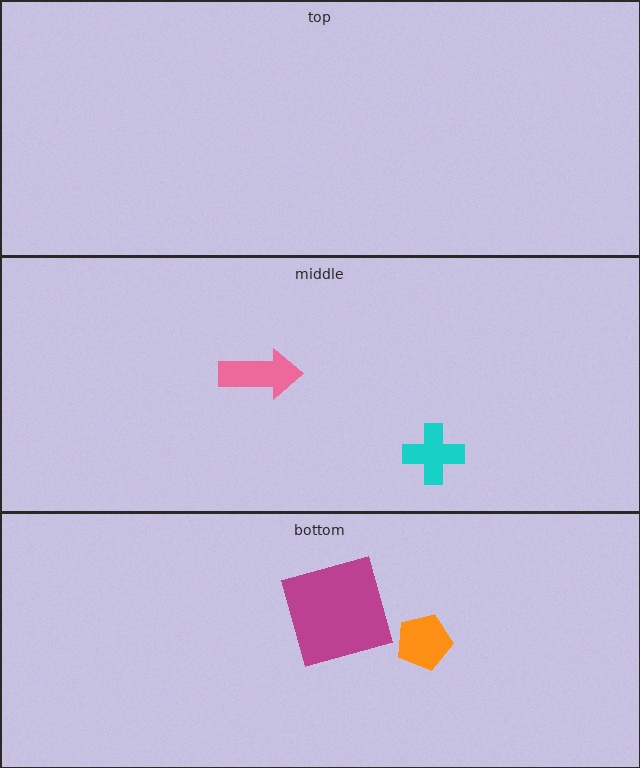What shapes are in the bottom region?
The magenta square, the orange pentagon.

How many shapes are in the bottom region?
2.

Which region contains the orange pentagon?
The bottom region.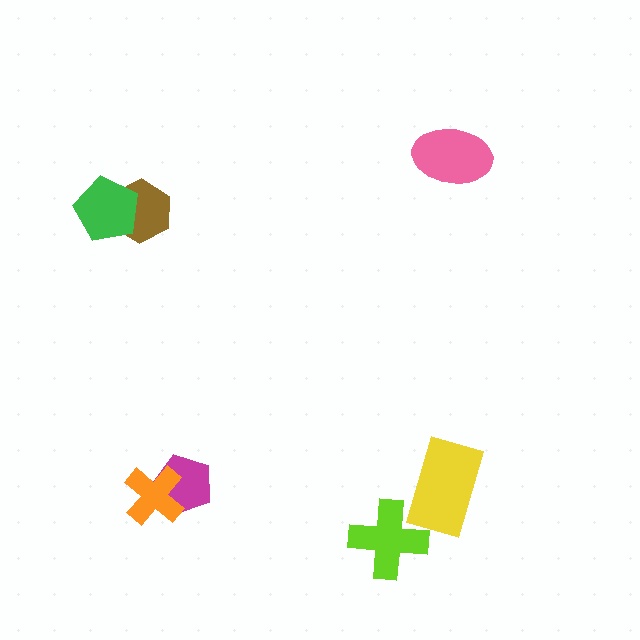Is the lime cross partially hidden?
No, no other shape covers it.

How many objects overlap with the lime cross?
0 objects overlap with the lime cross.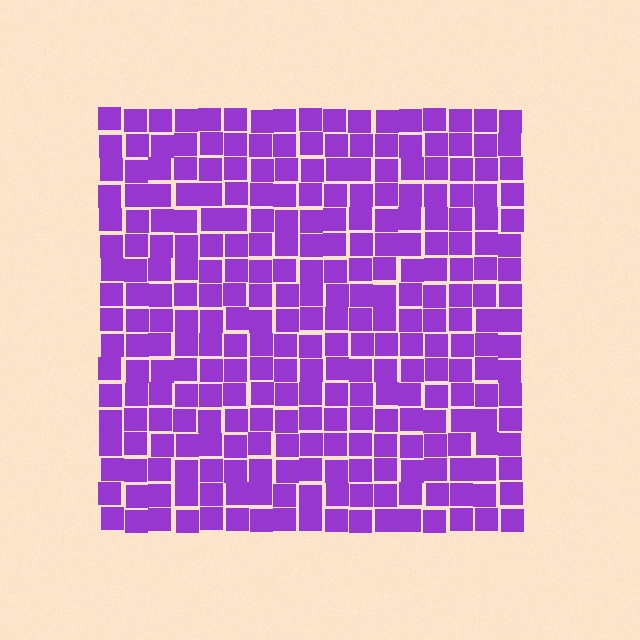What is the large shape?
The large shape is a square.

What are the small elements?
The small elements are squares.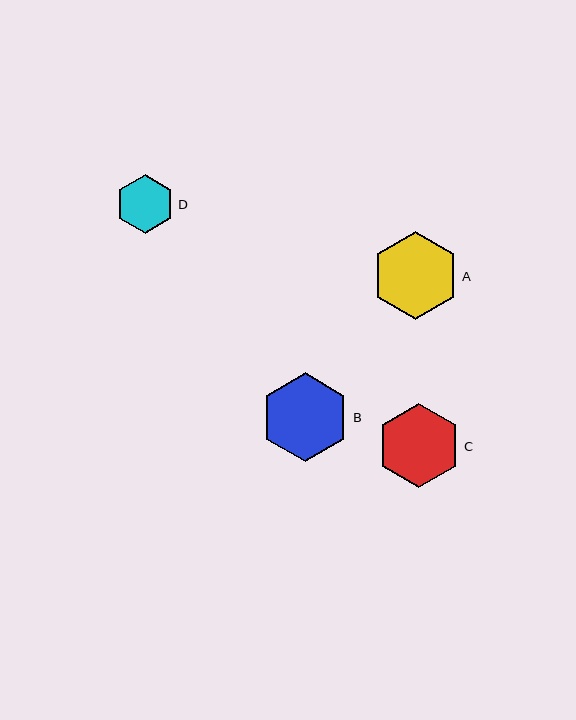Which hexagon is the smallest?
Hexagon D is the smallest with a size of approximately 59 pixels.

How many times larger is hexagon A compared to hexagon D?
Hexagon A is approximately 1.5 times the size of hexagon D.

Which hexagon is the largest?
Hexagon B is the largest with a size of approximately 89 pixels.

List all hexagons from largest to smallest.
From largest to smallest: B, A, C, D.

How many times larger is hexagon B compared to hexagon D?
Hexagon B is approximately 1.5 times the size of hexagon D.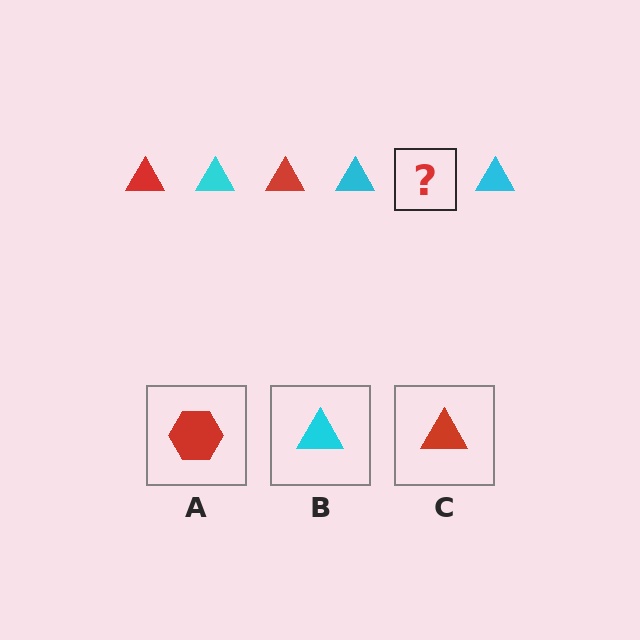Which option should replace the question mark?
Option C.